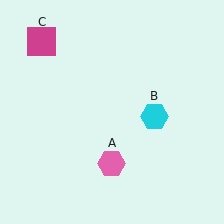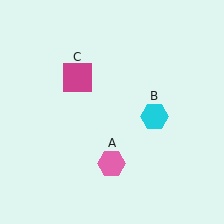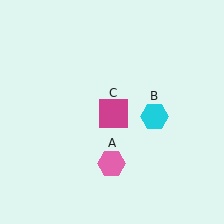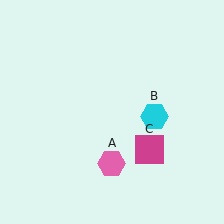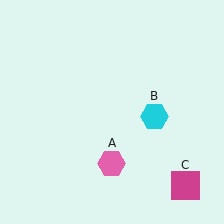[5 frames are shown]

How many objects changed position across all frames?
1 object changed position: magenta square (object C).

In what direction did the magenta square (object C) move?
The magenta square (object C) moved down and to the right.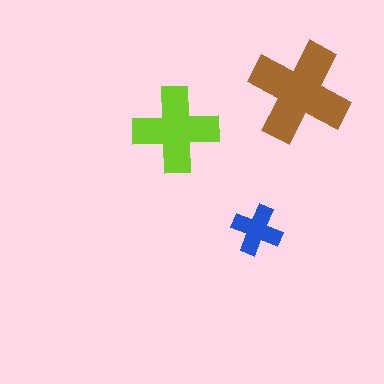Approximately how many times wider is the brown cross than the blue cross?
About 2 times wider.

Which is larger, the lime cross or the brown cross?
The brown one.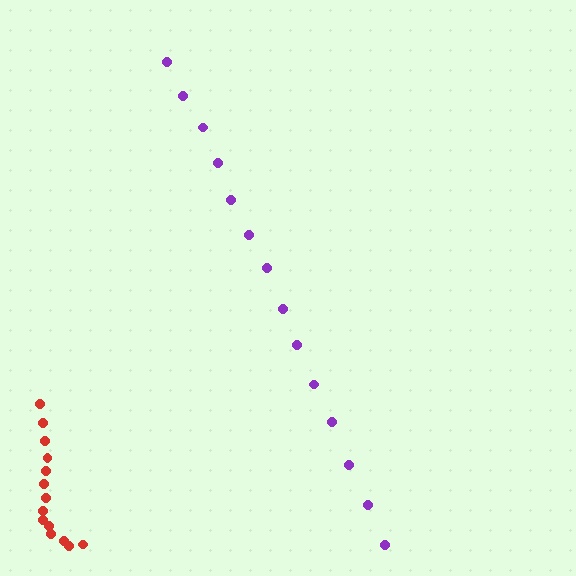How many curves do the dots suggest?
There are 2 distinct paths.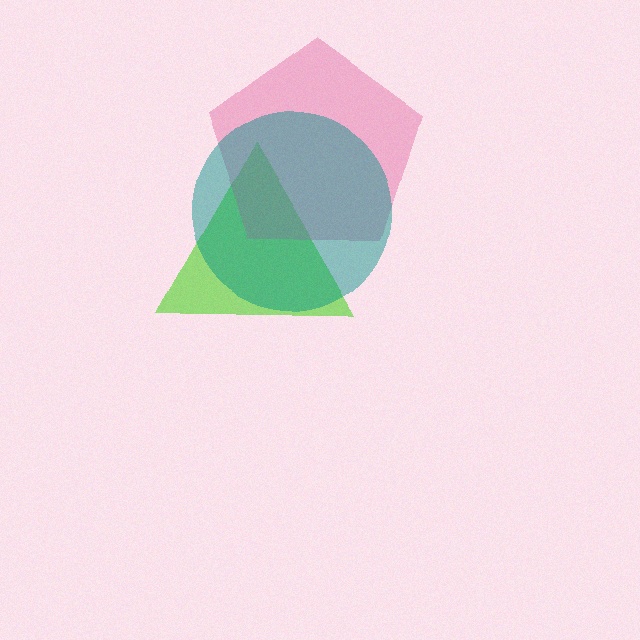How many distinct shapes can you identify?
There are 3 distinct shapes: a lime triangle, a pink pentagon, a teal circle.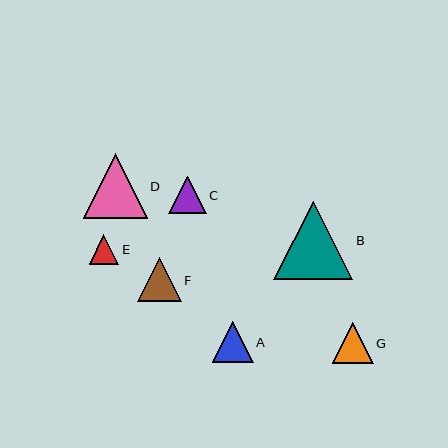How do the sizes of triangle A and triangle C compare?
Triangle A and triangle C are approximately the same size.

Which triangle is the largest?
Triangle B is the largest with a size of approximately 79 pixels.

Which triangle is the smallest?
Triangle E is the smallest with a size of approximately 29 pixels.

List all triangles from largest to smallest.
From largest to smallest: B, D, F, G, A, C, E.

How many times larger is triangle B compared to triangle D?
Triangle B is approximately 1.2 times the size of triangle D.